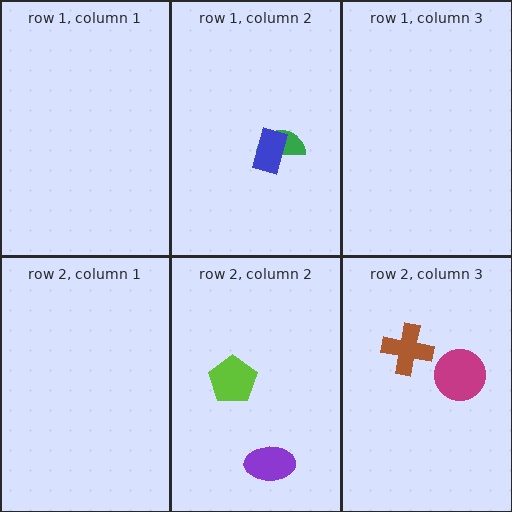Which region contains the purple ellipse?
The row 2, column 2 region.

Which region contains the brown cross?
The row 2, column 3 region.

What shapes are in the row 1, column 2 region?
The green semicircle, the blue rectangle.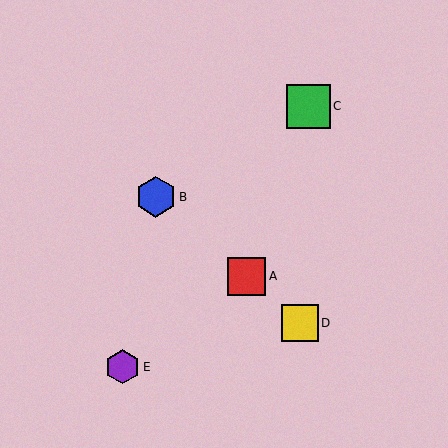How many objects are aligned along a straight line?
3 objects (A, B, D) are aligned along a straight line.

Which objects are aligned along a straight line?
Objects A, B, D are aligned along a straight line.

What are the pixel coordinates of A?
Object A is at (247, 276).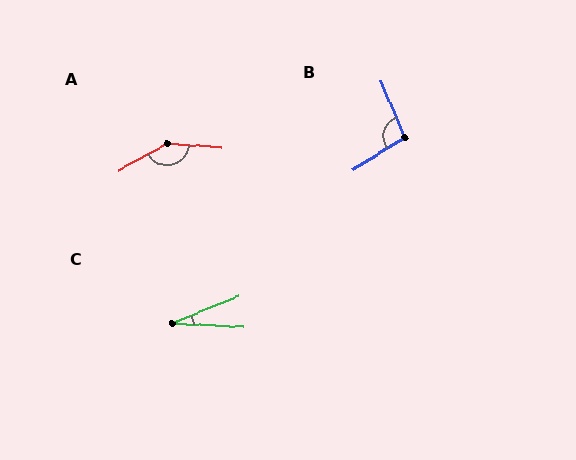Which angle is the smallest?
C, at approximately 25 degrees.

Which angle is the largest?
A, at approximately 147 degrees.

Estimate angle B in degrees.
Approximately 99 degrees.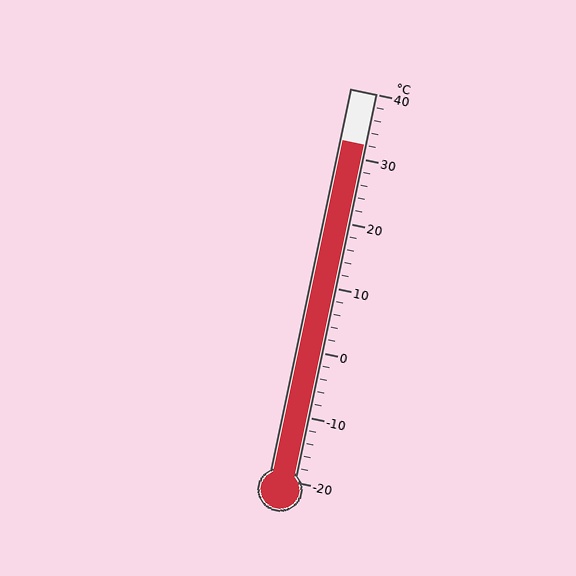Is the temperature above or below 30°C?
The temperature is above 30°C.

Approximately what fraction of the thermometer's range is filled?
The thermometer is filled to approximately 85% of its range.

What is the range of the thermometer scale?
The thermometer scale ranges from -20°C to 40°C.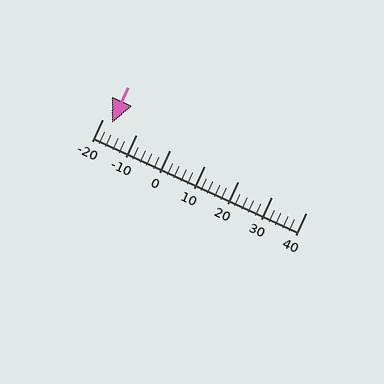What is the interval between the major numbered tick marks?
The major tick marks are spaced 10 units apart.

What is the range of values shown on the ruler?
The ruler shows values from -20 to 40.